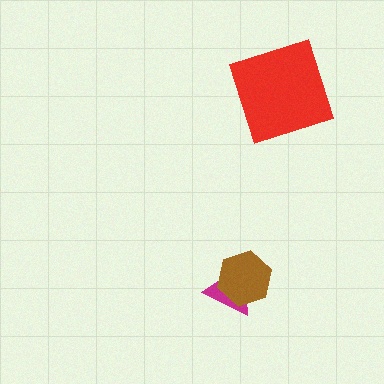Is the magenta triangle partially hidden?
Yes, it is partially covered by another shape.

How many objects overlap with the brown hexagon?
1 object overlaps with the brown hexagon.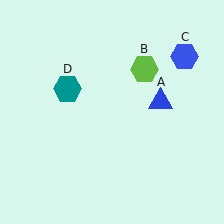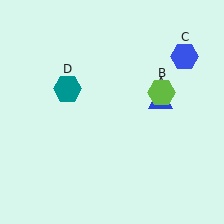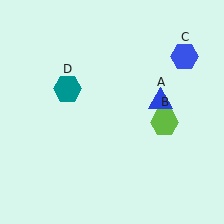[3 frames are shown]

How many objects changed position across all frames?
1 object changed position: lime hexagon (object B).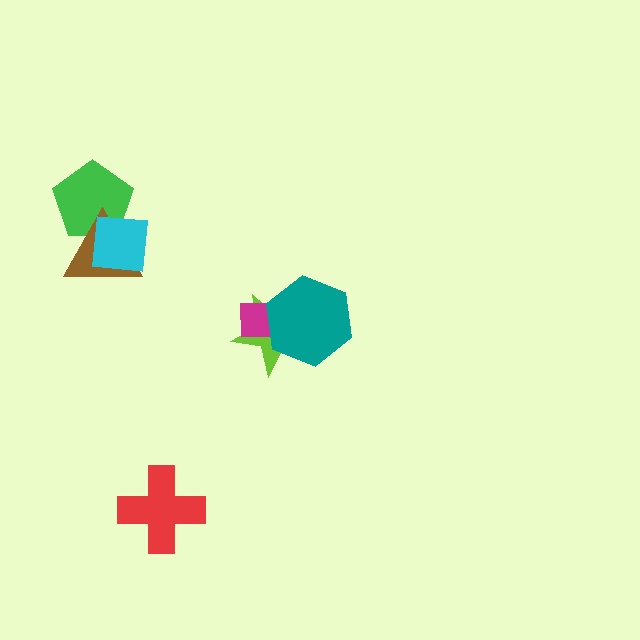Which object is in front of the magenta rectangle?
The teal hexagon is in front of the magenta rectangle.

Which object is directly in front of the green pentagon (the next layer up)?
The brown triangle is directly in front of the green pentagon.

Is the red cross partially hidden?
No, no other shape covers it.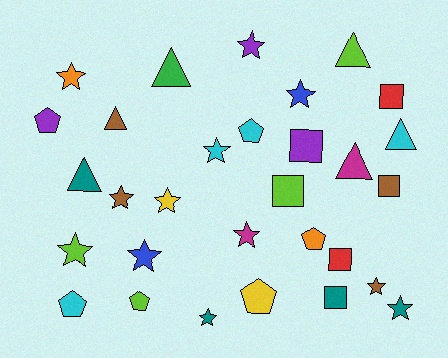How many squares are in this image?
There are 6 squares.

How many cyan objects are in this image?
There are 4 cyan objects.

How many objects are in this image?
There are 30 objects.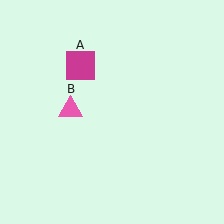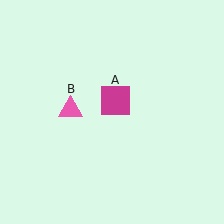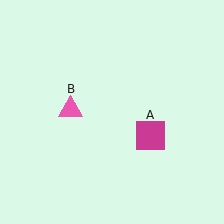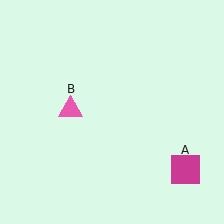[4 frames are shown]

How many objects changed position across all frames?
1 object changed position: magenta square (object A).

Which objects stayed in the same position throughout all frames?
Pink triangle (object B) remained stationary.